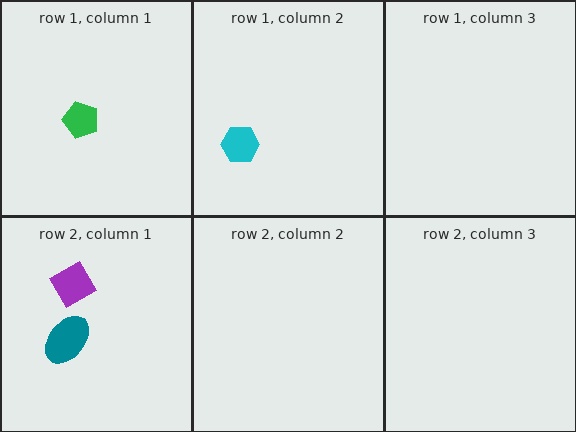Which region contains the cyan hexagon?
The row 1, column 2 region.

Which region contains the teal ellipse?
The row 2, column 1 region.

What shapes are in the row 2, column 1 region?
The purple diamond, the teal ellipse.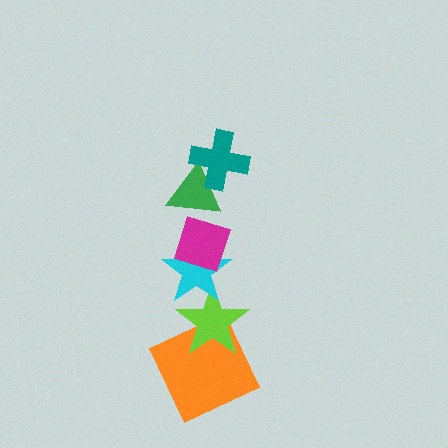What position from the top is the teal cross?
The teal cross is 1st from the top.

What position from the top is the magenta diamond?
The magenta diamond is 3rd from the top.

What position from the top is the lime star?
The lime star is 5th from the top.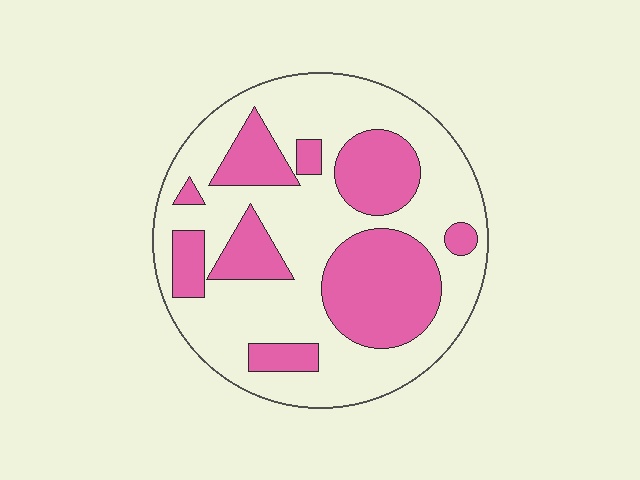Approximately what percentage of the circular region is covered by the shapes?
Approximately 35%.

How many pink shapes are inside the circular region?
9.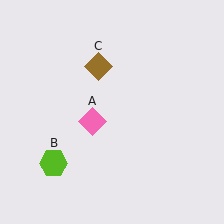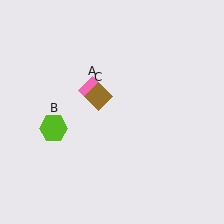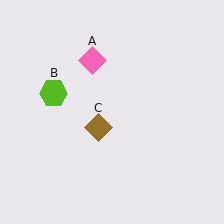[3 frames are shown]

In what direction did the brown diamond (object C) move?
The brown diamond (object C) moved down.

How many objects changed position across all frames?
3 objects changed position: pink diamond (object A), lime hexagon (object B), brown diamond (object C).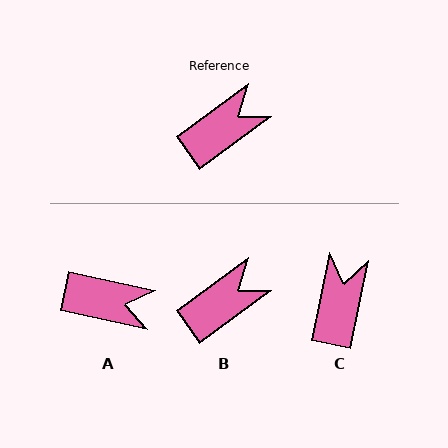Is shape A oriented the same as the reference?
No, it is off by about 48 degrees.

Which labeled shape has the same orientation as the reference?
B.